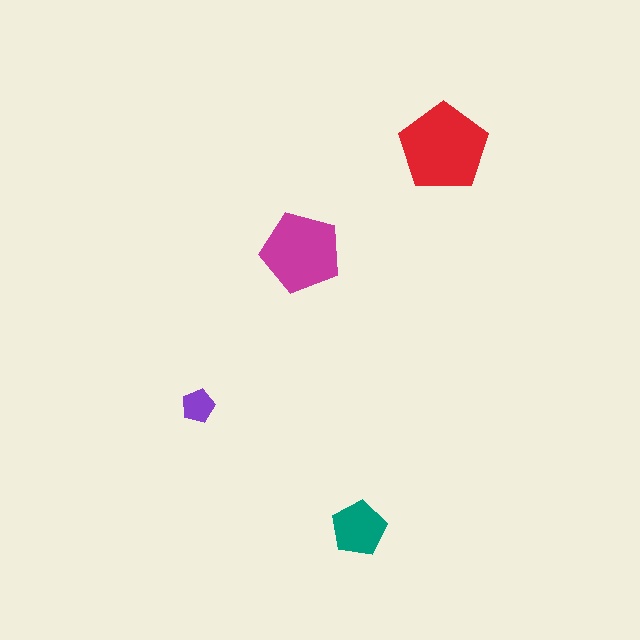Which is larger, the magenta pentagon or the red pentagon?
The red one.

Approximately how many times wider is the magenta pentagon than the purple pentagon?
About 2.5 times wider.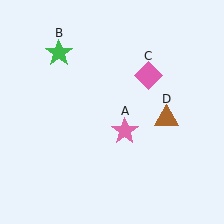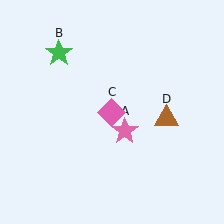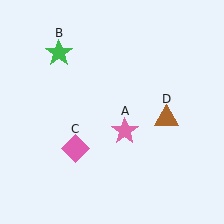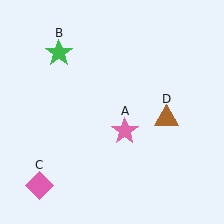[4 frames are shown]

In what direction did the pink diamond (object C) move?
The pink diamond (object C) moved down and to the left.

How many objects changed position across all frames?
1 object changed position: pink diamond (object C).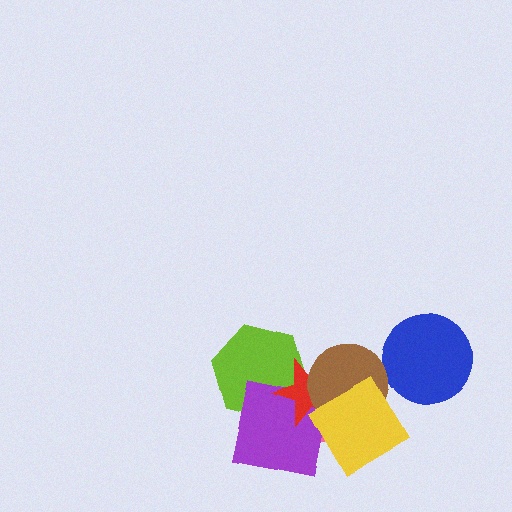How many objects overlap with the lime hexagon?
3 objects overlap with the lime hexagon.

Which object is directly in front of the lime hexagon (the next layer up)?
The purple square is directly in front of the lime hexagon.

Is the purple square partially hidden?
Yes, it is partially covered by another shape.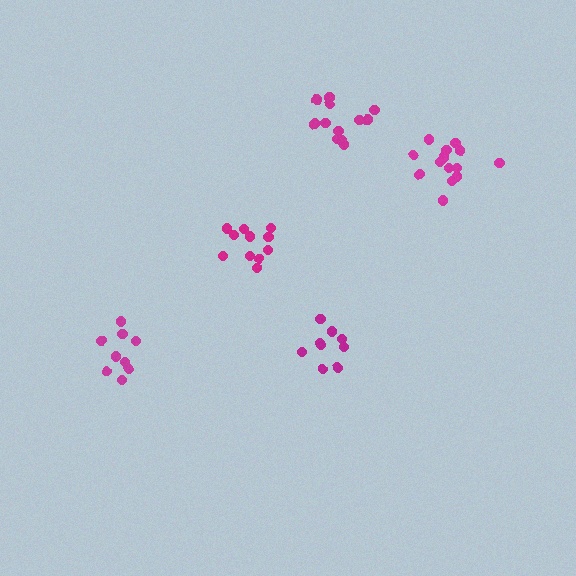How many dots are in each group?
Group 1: 11 dots, Group 2: 9 dots, Group 3: 9 dots, Group 4: 12 dots, Group 5: 14 dots (55 total).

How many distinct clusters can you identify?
There are 5 distinct clusters.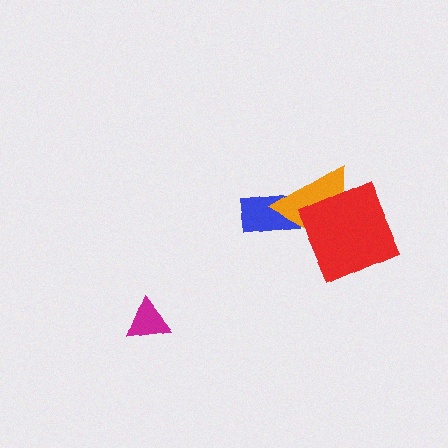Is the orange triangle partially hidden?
Yes, it is partially covered by another shape.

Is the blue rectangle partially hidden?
Yes, it is partially covered by another shape.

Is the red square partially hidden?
No, no other shape covers it.